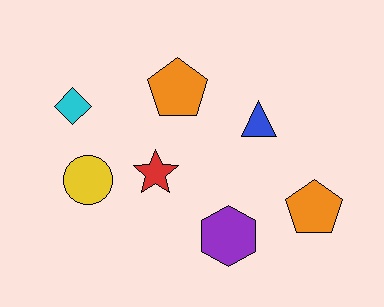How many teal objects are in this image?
There are no teal objects.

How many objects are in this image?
There are 7 objects.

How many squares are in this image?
There are no squares.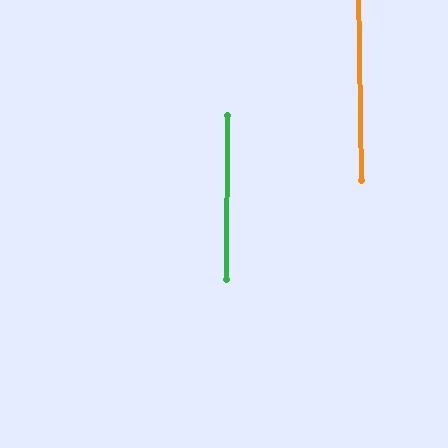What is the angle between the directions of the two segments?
Approximately 1 degree.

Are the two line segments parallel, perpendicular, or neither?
Parallel — their directions differ by only 1.3°.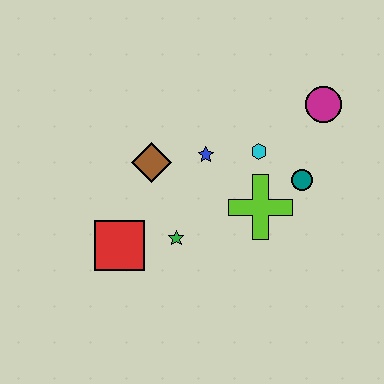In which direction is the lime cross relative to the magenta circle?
The lime cross is below the magenta circle.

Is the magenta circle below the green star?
No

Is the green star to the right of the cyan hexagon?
No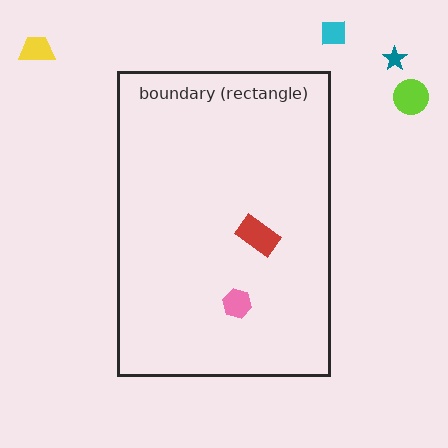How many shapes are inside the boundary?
2 inside, 4 outside.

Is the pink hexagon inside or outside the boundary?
Inside.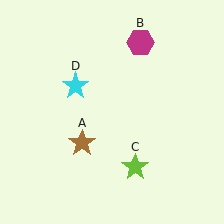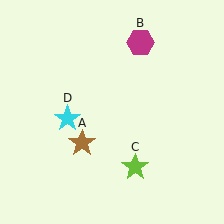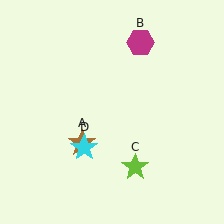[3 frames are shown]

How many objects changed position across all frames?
1 object changed position: cyan star (object D).